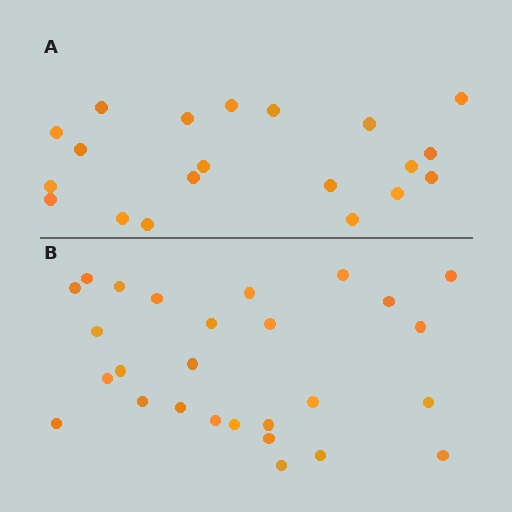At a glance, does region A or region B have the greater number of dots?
Region B (the bottom region) has more dots.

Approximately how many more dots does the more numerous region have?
Region B has roughly 8 or so more dots than region A.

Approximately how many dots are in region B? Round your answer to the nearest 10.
About 30 dots. (The exact count is 27, which rounds to 30.)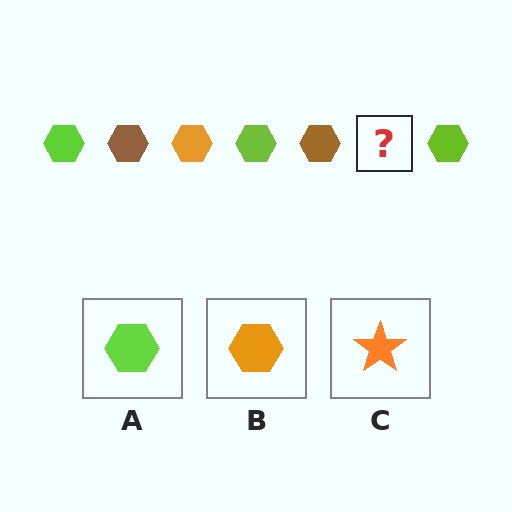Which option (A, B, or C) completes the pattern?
B.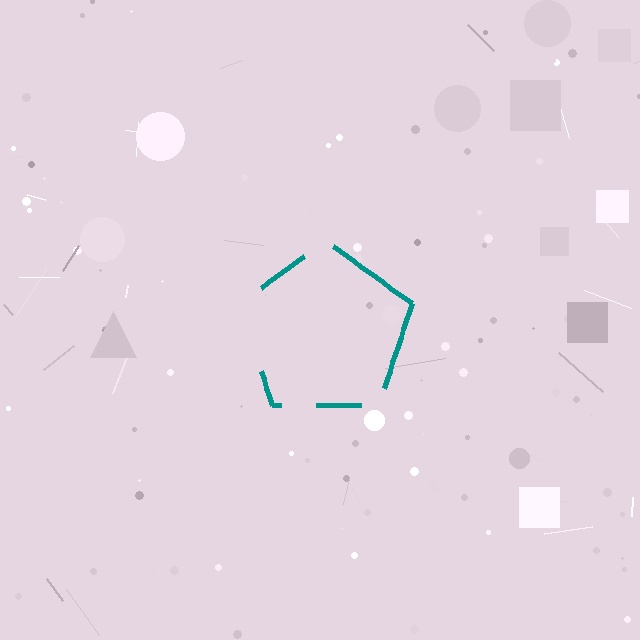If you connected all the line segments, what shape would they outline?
They would outline a pentagon.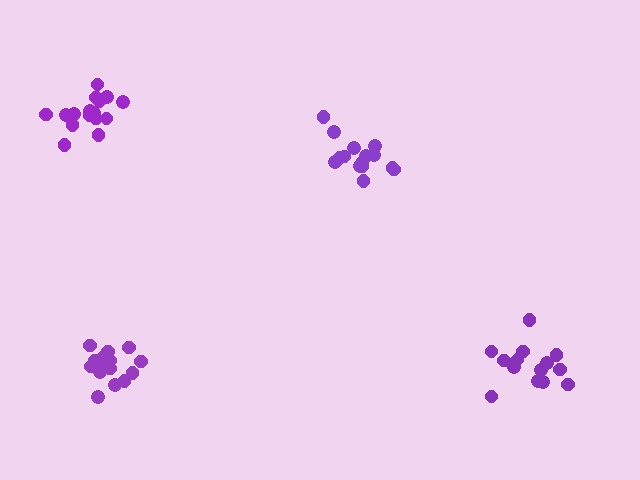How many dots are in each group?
Group 1: 15 dots, Group 2: 15 dots, Group 3: 14 dots, Group 4: 17 dots (61 total).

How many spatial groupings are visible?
There are 4 spatial groupings.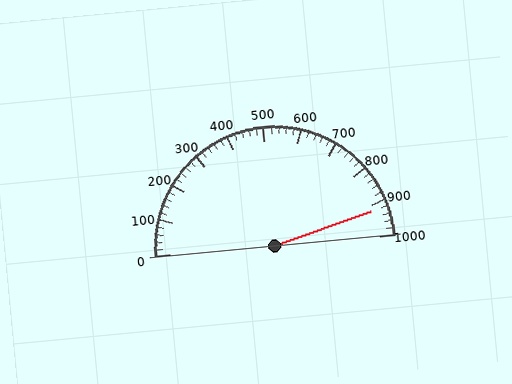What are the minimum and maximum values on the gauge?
The gauge ranges from 0 to 1000.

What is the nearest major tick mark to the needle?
The nearest major tick mark is 900.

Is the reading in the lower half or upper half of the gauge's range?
The reading is in the upper half of the range (0 to 1000).